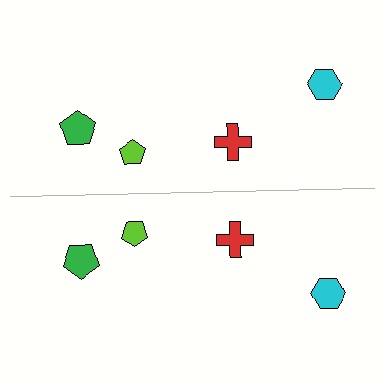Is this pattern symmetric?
Yes, this pattern has bilateral (reflection) symmetry.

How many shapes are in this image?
There are 8 shapes in this image.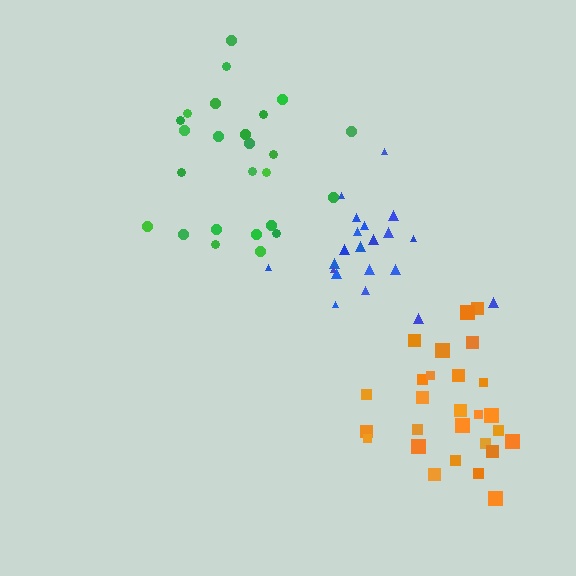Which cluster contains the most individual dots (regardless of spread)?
Orange (27).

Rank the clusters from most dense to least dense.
blue, green, orange.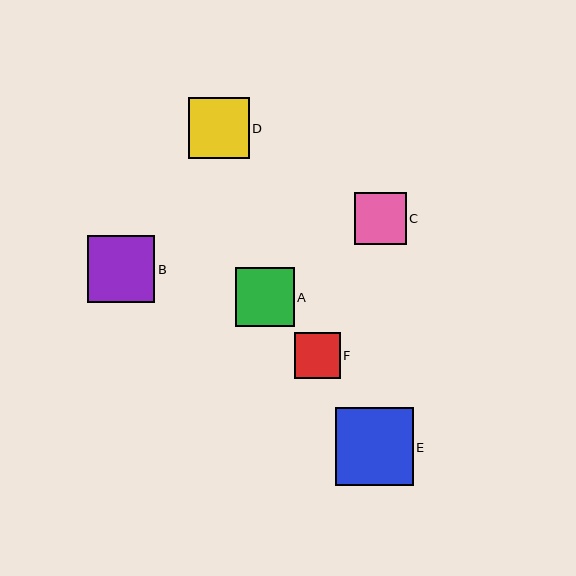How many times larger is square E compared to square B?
Square E is approximately 1.2 times the size of square B.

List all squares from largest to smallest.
From largest to smallest: E, B, D, A, C, F.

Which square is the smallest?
Square F is the smallest with a size of approximately 46 pixels.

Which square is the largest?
Square E is the largest with a size of approximately 78 pixels.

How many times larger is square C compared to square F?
Square C is approximately 1.1 times the size of square F.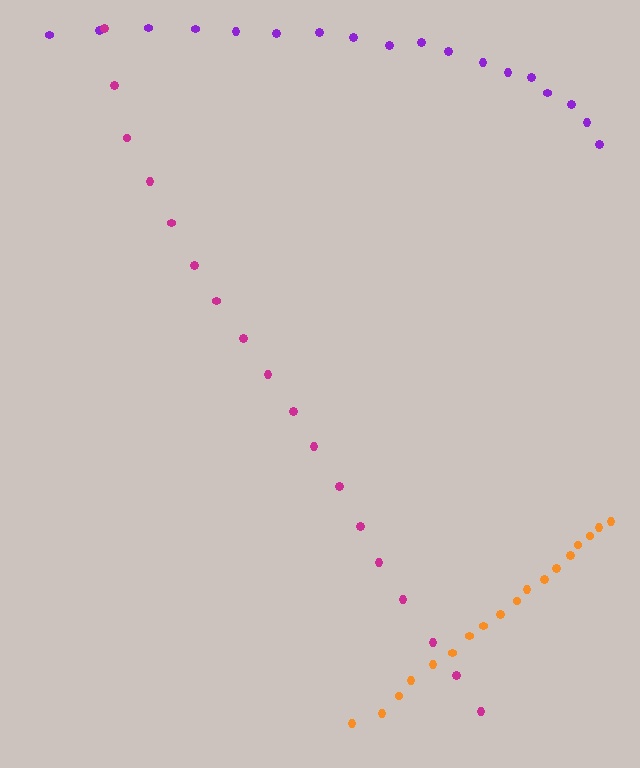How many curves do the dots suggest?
There are 3 distinct paths.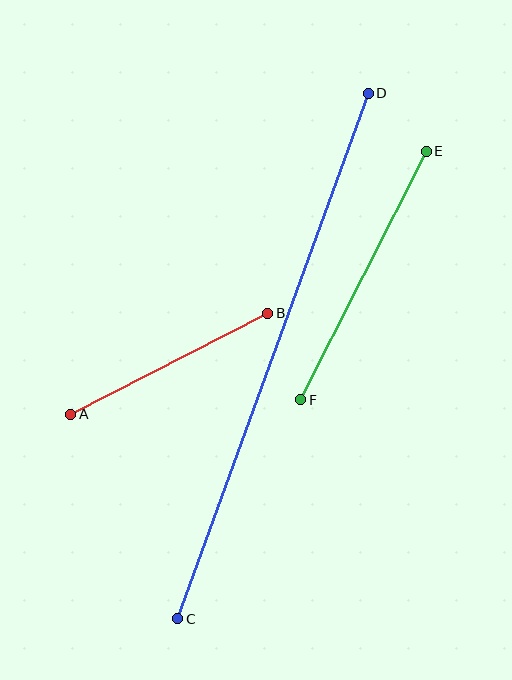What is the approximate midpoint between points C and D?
The midpoint is at approximately (273, 356) pixels.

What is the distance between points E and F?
The distance is approximately 278 pixels.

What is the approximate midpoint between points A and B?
The midpoint is at approximately (169, 364) pixels.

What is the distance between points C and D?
The distance is approximately 559 pixels.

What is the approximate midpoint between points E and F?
The midpoint is at approximately (364, 276) pixels.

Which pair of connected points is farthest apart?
Points C and D are farthest apart.